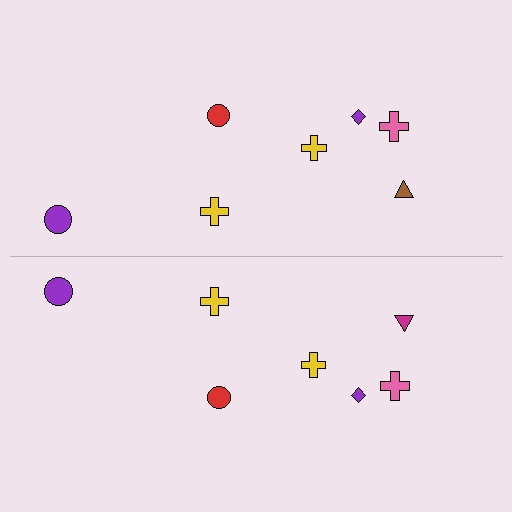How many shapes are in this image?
There are 14 shapes in this image.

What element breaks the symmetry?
The magenta triangle on the bottom side breaks the symmetry — its mirror counterpart is brown.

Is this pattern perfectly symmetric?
No, the pattern is not perfectly symmetric. The magenta triangle on the bottom side breaks the symmetry — its mirror counterpart is brown.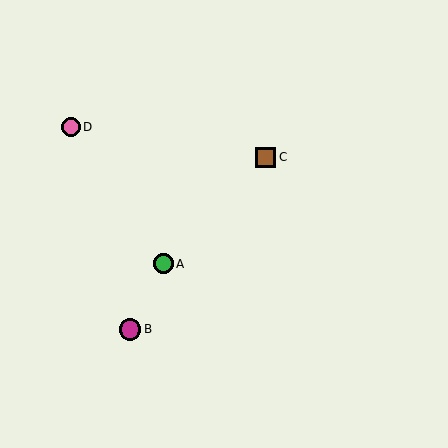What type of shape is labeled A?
Shape A is a green circle.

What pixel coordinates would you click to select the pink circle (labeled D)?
Click at (71, 127) to select the pink circle D.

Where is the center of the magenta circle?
The center of the magenta circle is at (130, 329).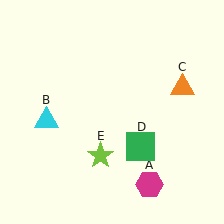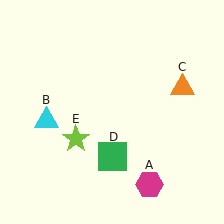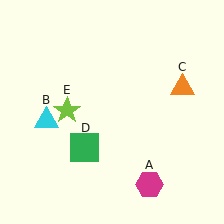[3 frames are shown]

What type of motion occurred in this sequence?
The green square (object D), lime star (object E) rotated clockwise around the center of the scene.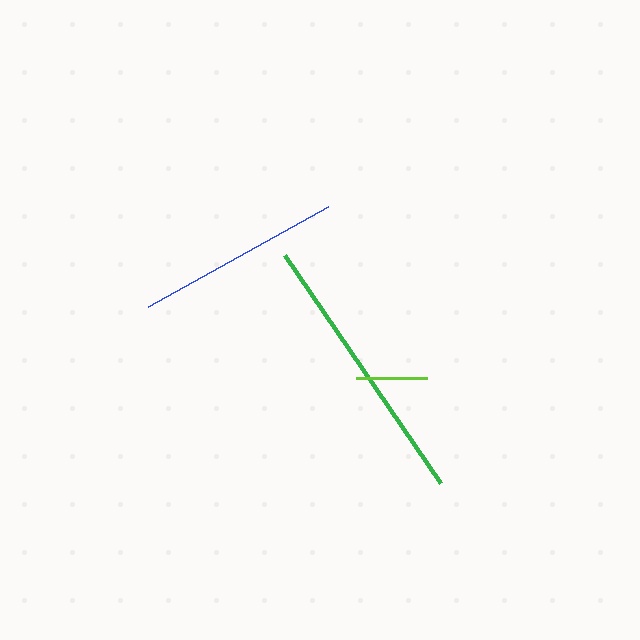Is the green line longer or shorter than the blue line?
The green line is longer than the blue line.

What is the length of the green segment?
The green segment is approximately 277 pixels long.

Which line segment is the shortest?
The lime line is the shortest at approximately 70 pixels.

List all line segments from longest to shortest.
From longest to shortest: green, blue, lime.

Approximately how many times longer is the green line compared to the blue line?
The green line is approximately 1.3 times the length of the blue line.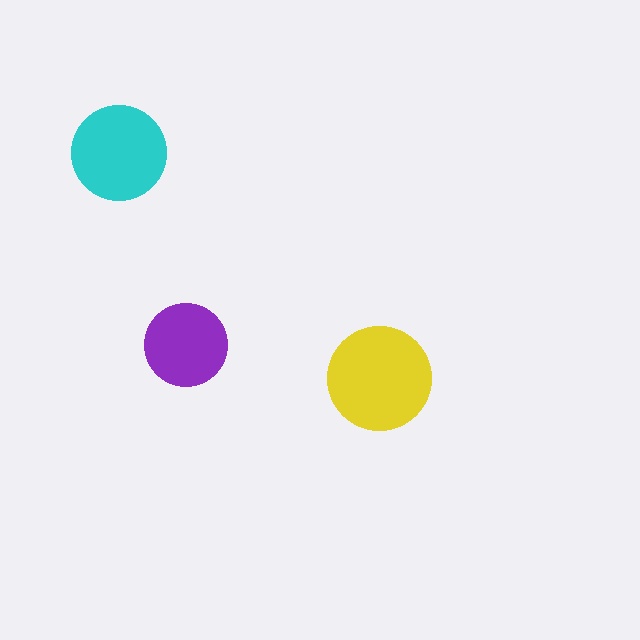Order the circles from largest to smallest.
the yellow one, the cyan one, the purple one.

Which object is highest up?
The cyan circle is topmost.